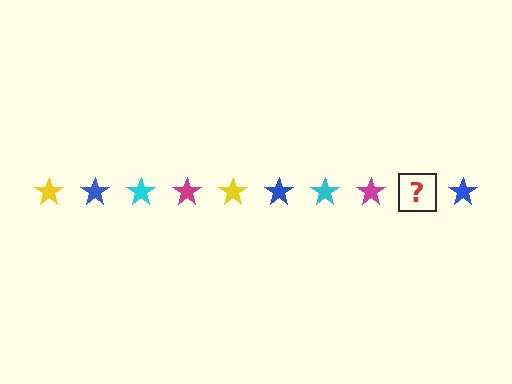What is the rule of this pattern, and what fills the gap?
The rule is that the pattern cycles through yellow, blue, cyan, magenta stars. The gap should be filled with a yellow star.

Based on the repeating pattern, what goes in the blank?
The blank should be a yellow star.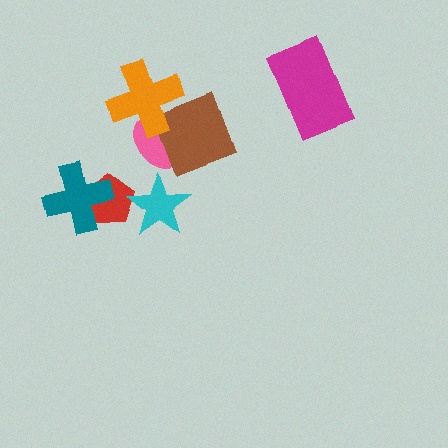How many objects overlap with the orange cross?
2 objects overlap with the orange cross.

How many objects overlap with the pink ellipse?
2 objects overlap with the pink ellipse.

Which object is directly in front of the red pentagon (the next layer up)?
The cyan star is directly in front of the red pentagon.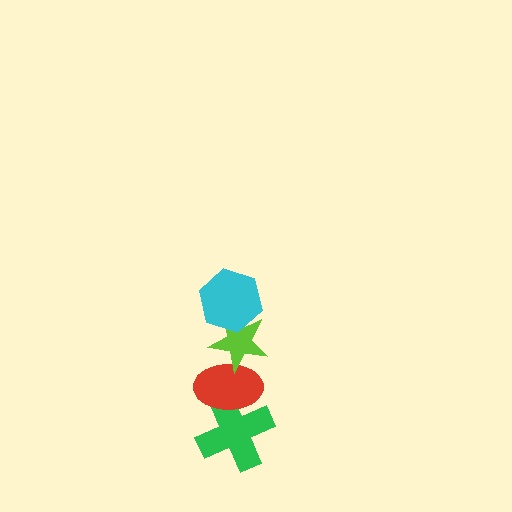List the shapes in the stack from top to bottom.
From top to bottom: the cyan hexagon, the lime star, the red ellipse, the green cross.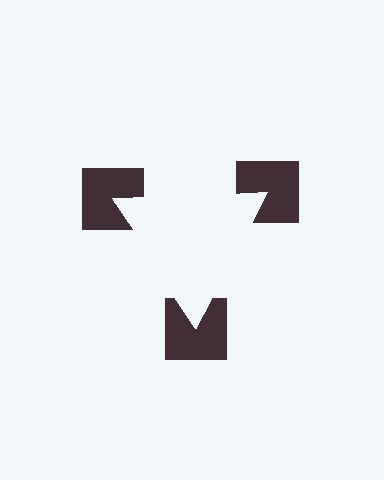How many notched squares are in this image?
There are 3 — one at each vertex of the illusory triangle.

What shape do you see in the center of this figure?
An illusory triangle — its edges are inferred from the aligned wedge cuts in the notched squares, not physically drawn.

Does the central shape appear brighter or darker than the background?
It typically appears slightly brighter than the background, even though no actual brightness change is drawn.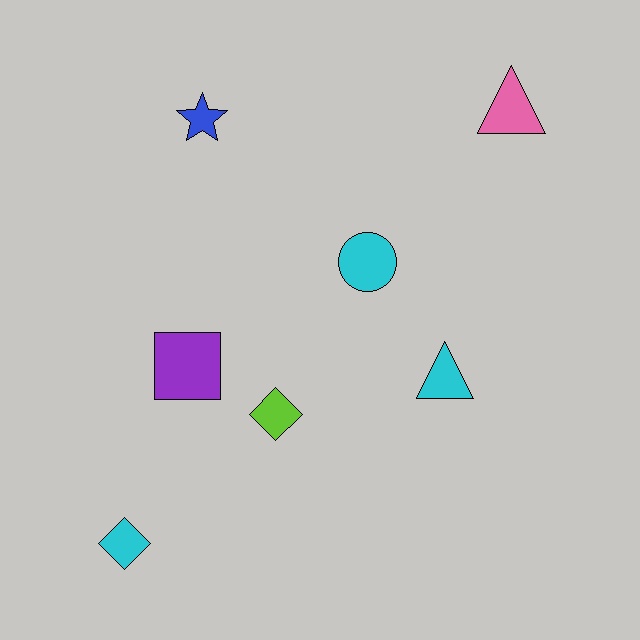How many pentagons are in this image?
There are no pentagons.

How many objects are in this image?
There are 7 objects.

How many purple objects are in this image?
There is 1 purple object.